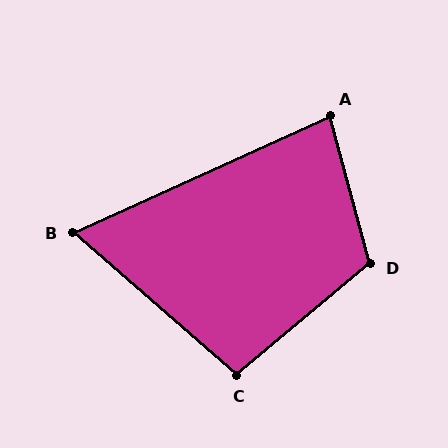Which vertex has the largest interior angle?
D, at approximately 115 degrees.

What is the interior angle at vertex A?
Approximately 81 degrees (acute).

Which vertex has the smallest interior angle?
B, at approximately 65 degrees.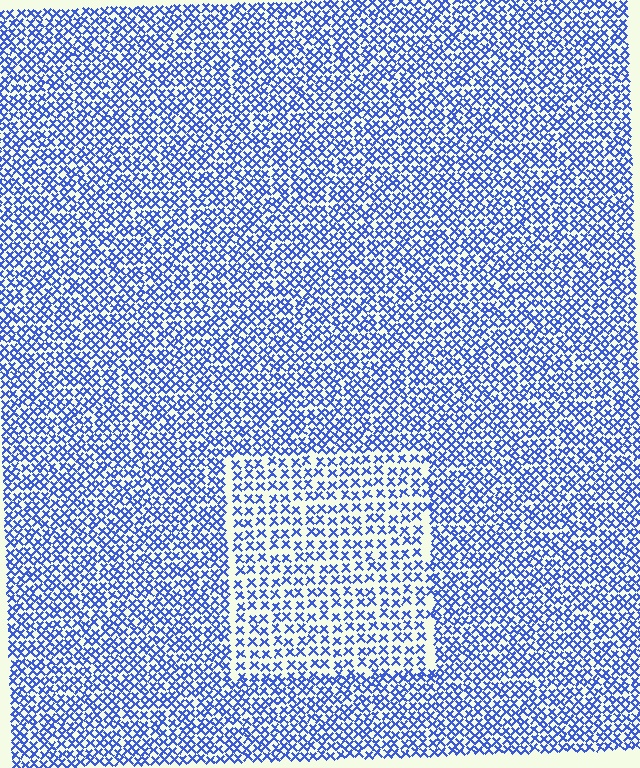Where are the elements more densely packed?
The elements are more densely packed outside the rectangle boundary.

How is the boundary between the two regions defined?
The boundary is defined by a change in element density (approximately 1.7x ratio). All elements are the same color, size, and shape.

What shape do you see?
I see a rectangle.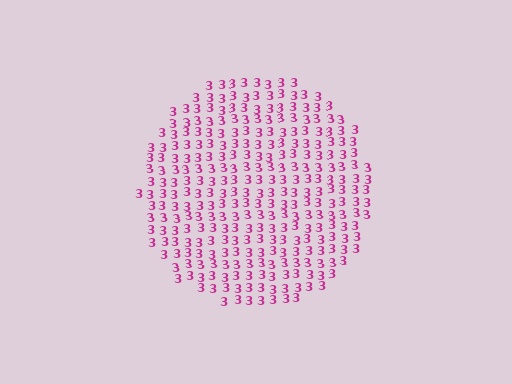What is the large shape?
The large shape is a circle.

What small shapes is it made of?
It is made of small digit 3's.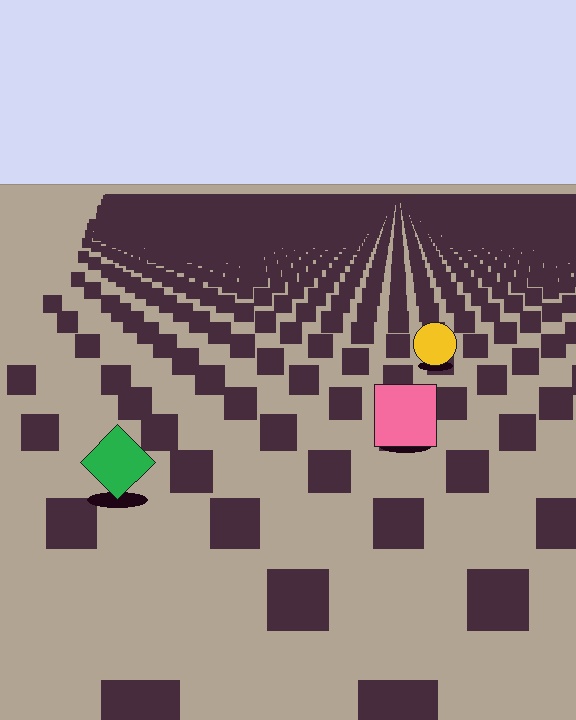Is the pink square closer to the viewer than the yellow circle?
Yes. The pink square is closer — you can tell from the texture gradient: the ground texture is coarser near it.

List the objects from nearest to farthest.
From nearest to farthest: the green diamond, the pink square, the yellow circle.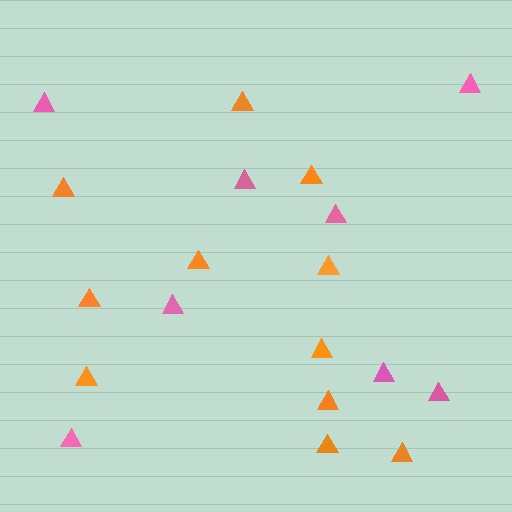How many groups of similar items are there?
There are 2 groups: one group of orange triangles (11) and one group of pink triangles (8).